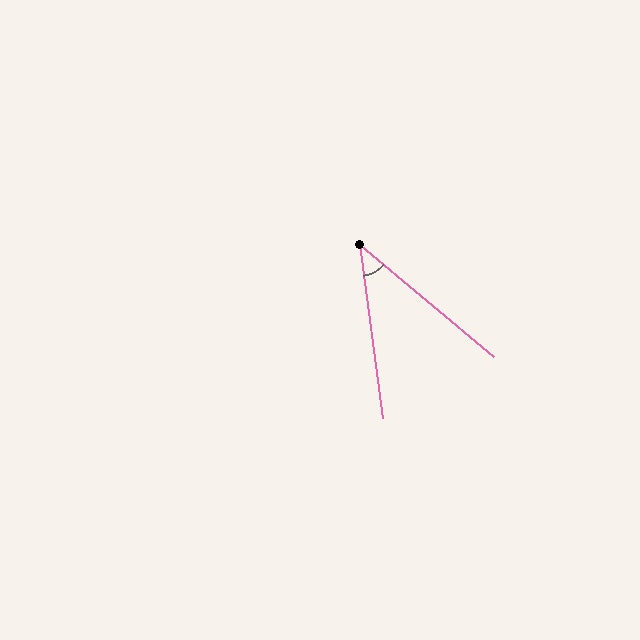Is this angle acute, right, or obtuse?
It is acute.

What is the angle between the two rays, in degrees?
Approximately 43 degrees.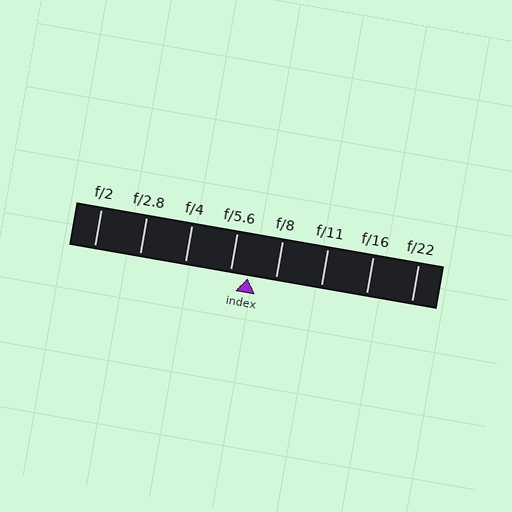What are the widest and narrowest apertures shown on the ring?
The widest aperture shown is f/2 and the narrowest is f/22.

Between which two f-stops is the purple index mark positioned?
The index mark is between f/5.6 and f/8.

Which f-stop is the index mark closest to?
The index mark is closest to f/5.6.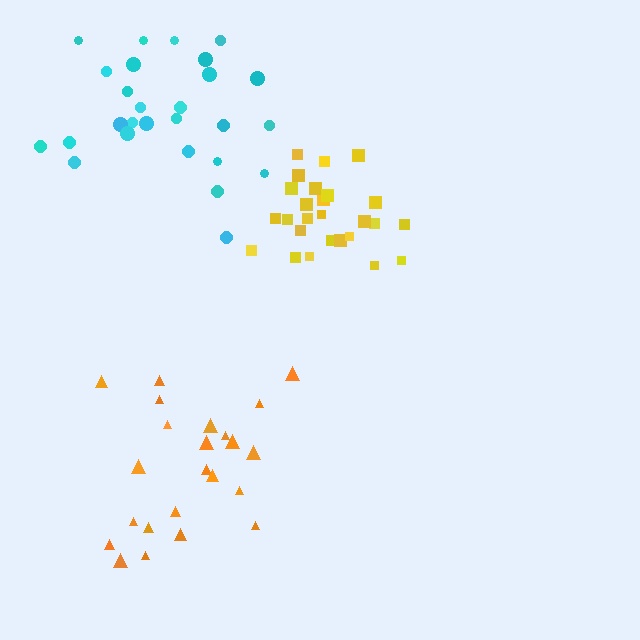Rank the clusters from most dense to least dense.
yellow, cyan, orange.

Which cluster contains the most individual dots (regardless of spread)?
Cyan (27).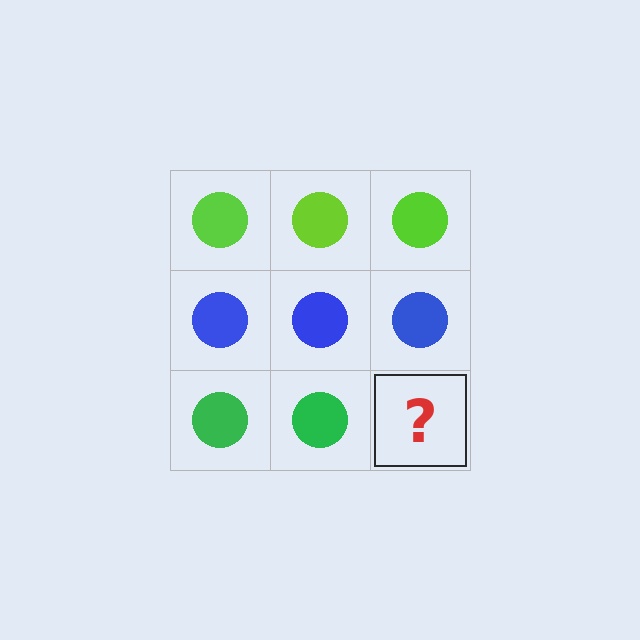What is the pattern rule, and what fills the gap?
The rule is that each row has a consistent color. The gap should be filled with a green circle.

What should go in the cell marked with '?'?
The missing cell should contain a green circle.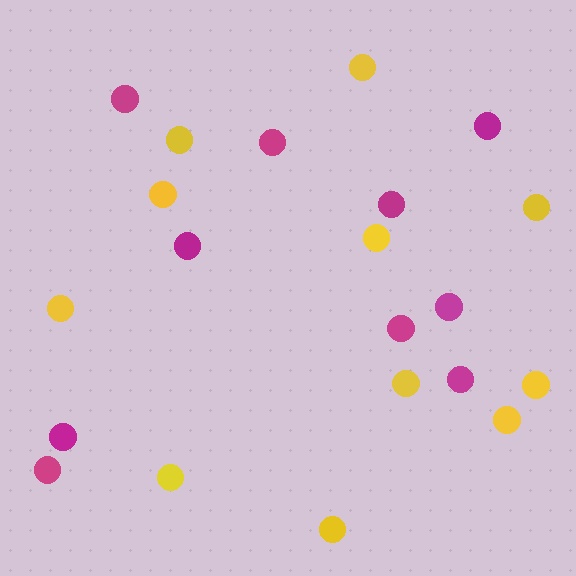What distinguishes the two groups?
There are 2 groups: one group of yellow circles (11) and one group of magenta circles (10).